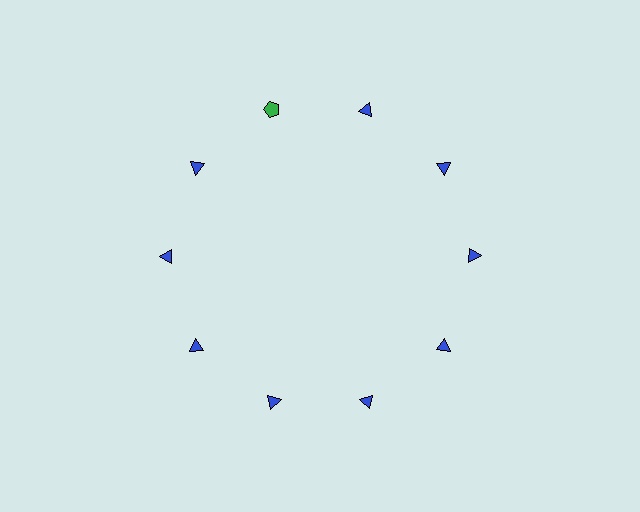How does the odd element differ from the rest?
It differs in both color (green instead of blue) and shape (pentagon instead of triangle).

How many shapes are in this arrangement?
There are 10 shapes arranged in a ring pattern.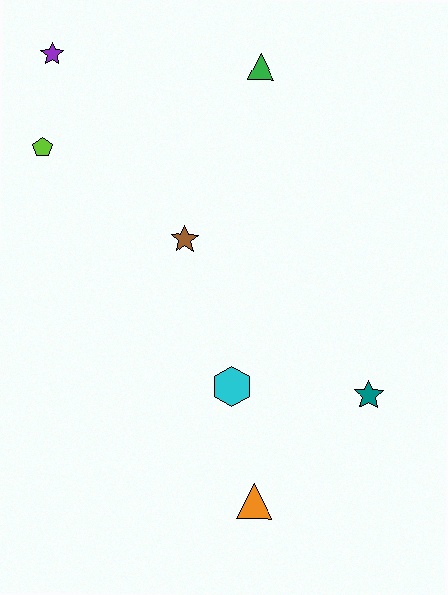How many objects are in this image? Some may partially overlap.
There are 7 objects.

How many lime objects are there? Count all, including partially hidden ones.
There is 1 lime object.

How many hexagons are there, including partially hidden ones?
There is 1 hexagon.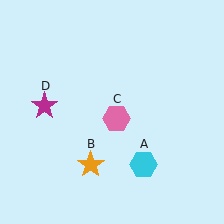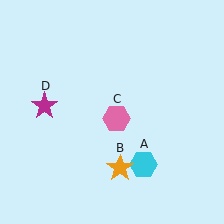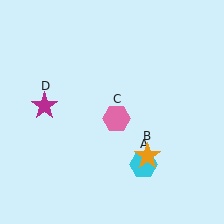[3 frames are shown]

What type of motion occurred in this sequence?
The orange star (object B) rotated counterclockwise around the center of the scene.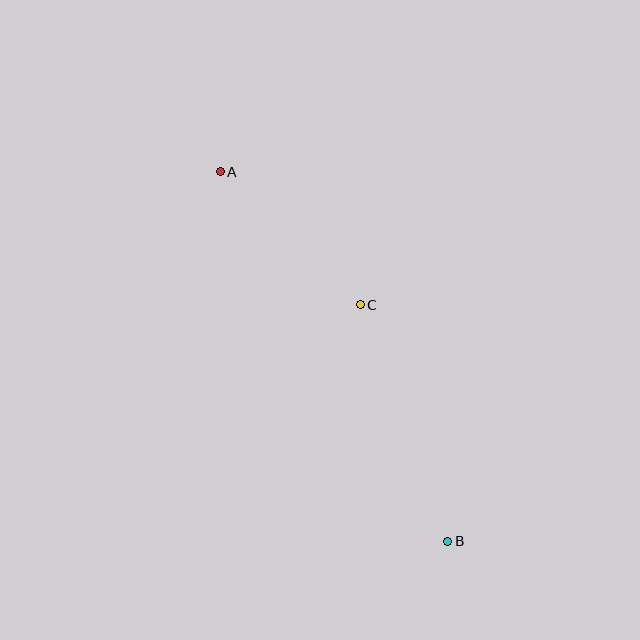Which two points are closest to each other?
Points A and C are closest to each other.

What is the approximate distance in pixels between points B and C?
The distance between B and C is approximately 252 pixels.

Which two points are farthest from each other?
Points A and B are farthest from each other.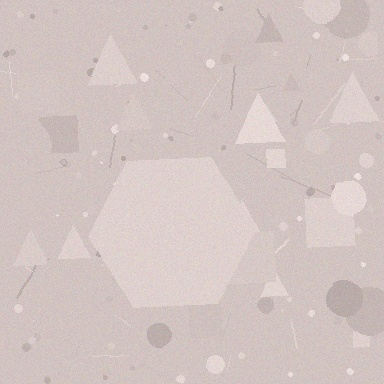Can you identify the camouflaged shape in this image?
The camouflaged shape is a hexagon.